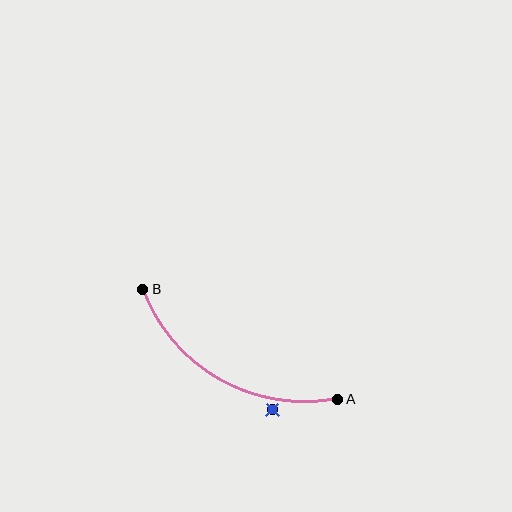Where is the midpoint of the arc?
The arc midpoint is the point on the curve farthest from the straight line joining A and B. It sits below that line.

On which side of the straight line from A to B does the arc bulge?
The arc bulges below the straight line connecting A and B.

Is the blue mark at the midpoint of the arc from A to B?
No — the blue mark does not lie on the arc at all. It sits slightly outside the curve.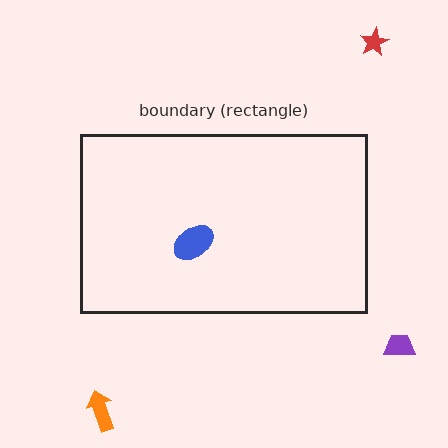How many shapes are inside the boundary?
1 inside, 3 outside.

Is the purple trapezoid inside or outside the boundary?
Outside.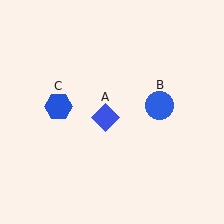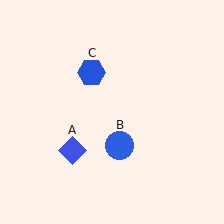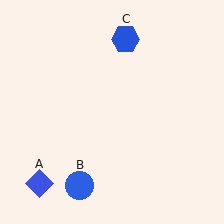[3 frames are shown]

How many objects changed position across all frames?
3 objects changed position: blue diamond (object A), blue circle (object B), blue hexagon (object C).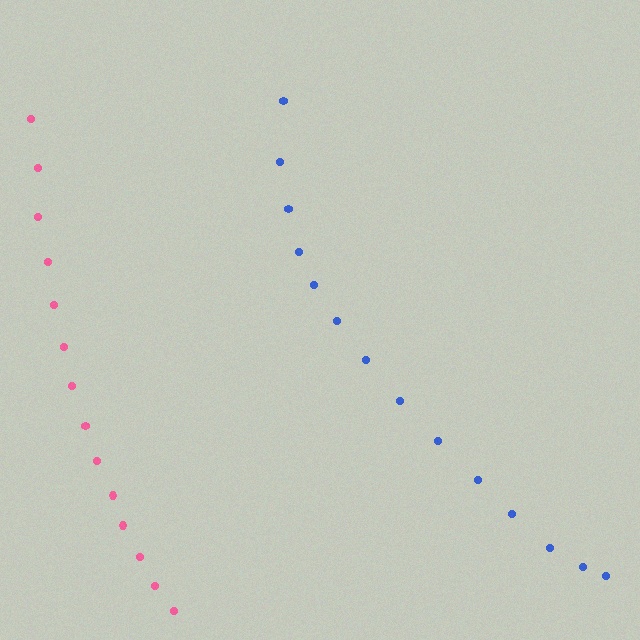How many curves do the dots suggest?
There are 2 distinct paths.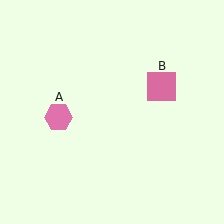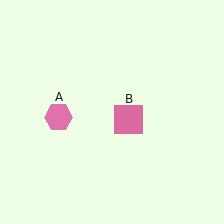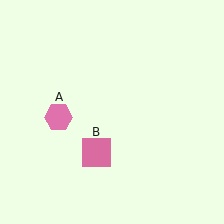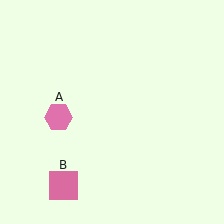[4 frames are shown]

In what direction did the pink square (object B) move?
The pink square (object B) moved down and to the left.